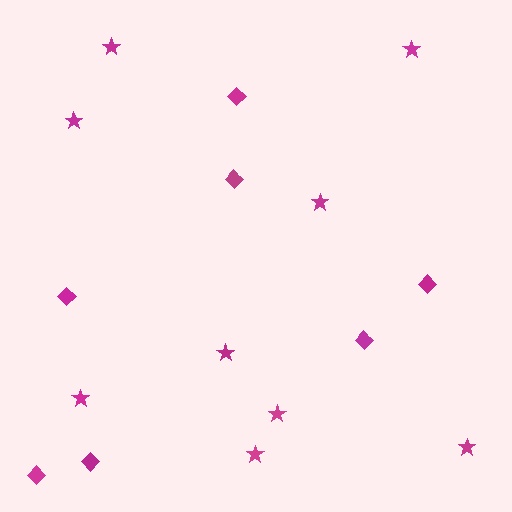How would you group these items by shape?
There are 2 groups: one group of stars (9) and one group of diamonds (7).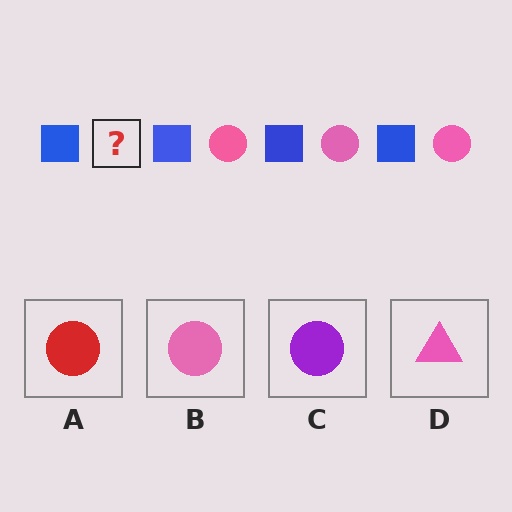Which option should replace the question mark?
Option B.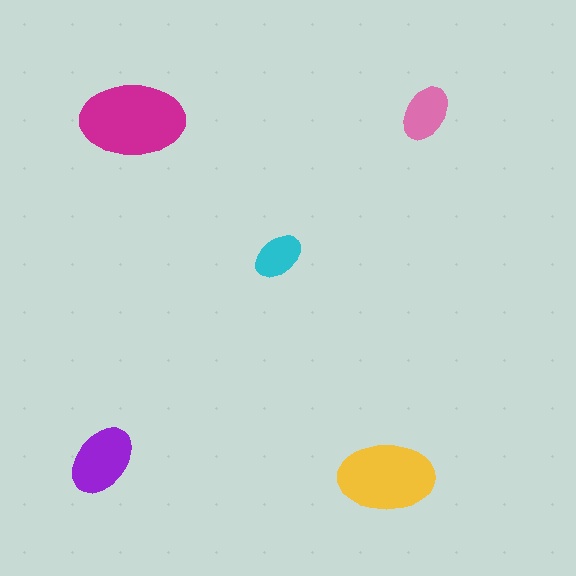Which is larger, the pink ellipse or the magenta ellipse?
The magenta one.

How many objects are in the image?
There are 5 objects in the image.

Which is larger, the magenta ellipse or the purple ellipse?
The magenta one.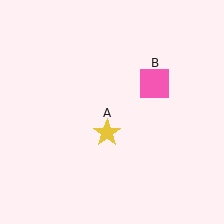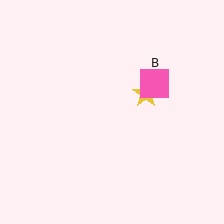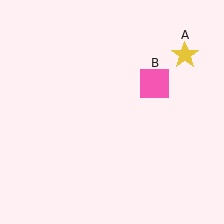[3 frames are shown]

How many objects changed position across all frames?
1 object changed position: yellow star (object A).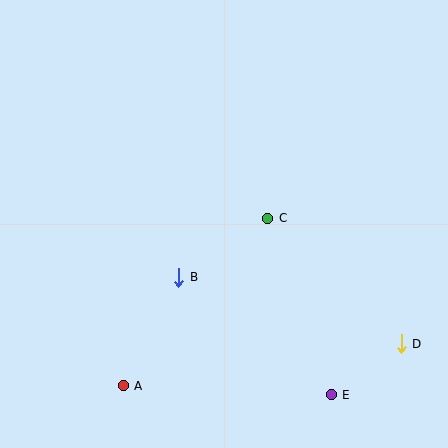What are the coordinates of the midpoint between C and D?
The midpoint between C and D is at (334, 281).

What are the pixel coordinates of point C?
Point C is at (268, 218).